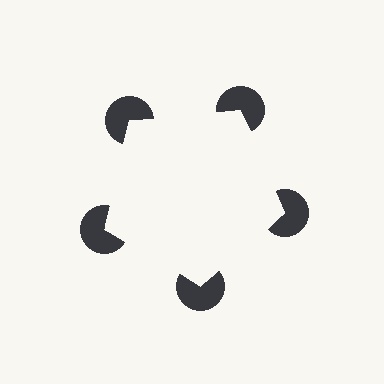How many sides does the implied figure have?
5 sides.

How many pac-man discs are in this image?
There are 5 — one at each vertex of the illusory pentagon.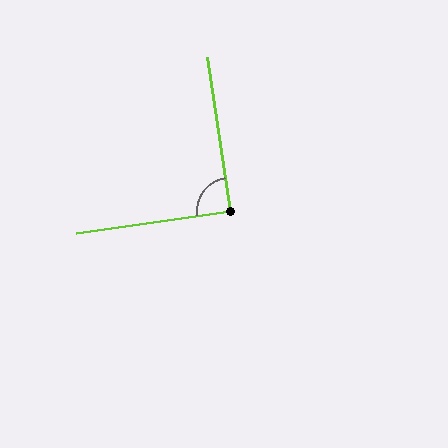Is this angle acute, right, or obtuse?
It is approximately a right angle.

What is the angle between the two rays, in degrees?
Approximately 90 degrees.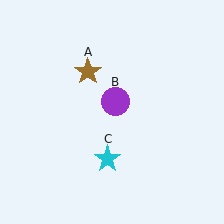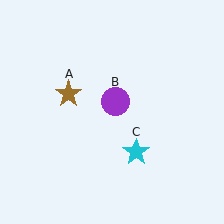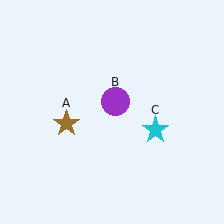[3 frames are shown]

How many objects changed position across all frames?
2 objects changed position: brown star (object A), cyan star (object C).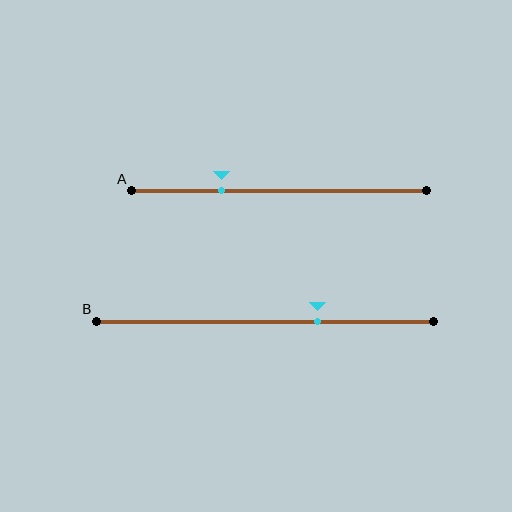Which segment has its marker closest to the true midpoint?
Segment B has its marker closest to the true midpoint.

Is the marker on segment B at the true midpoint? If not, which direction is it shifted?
No, the marker on segment B is shifted to the right by about 15% of the segment length.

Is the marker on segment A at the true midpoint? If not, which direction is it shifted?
No, the marker on segment A is shifted to the left by about 20% of the segment length.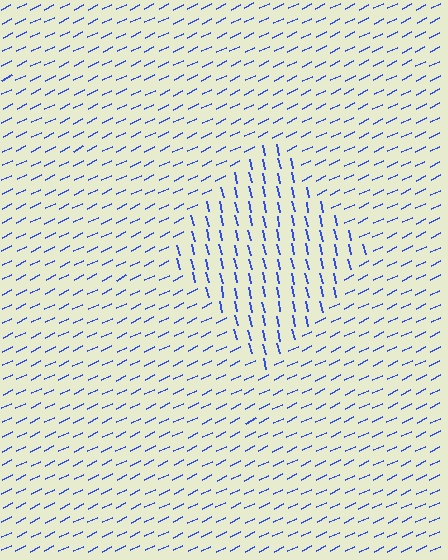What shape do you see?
I see a diamond.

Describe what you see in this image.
The image is filled with small blue line segments. A diamond region in the image has lines oriented differently from the surrounding lines, creating a visible texture boundary.